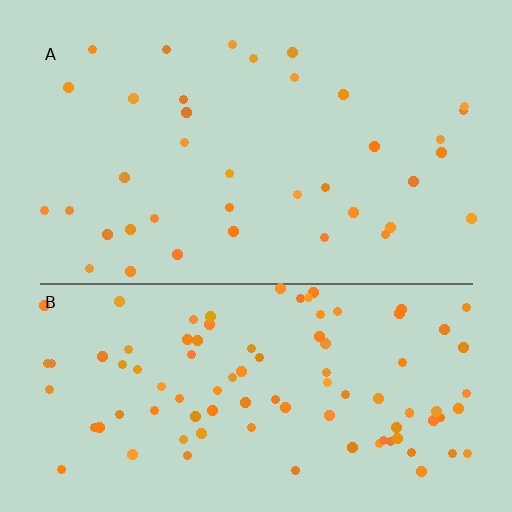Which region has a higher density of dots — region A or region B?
B (the bottom).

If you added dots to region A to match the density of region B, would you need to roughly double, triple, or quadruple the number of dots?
Approximately triple.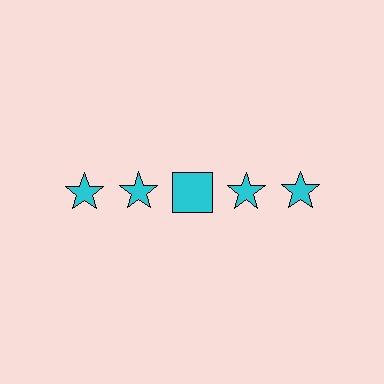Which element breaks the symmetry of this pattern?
The cyan square in the top row, center column breaks the symmetry. All other shapes are cyan stars.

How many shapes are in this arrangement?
There are 5 shapes arranged in a grid pattern.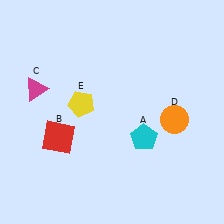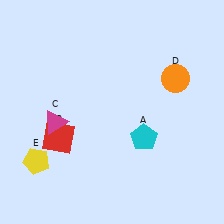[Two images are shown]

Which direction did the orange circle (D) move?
The orange circle (D) moved up.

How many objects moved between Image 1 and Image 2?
3 objects moved between the two images.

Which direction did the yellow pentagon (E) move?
The yellow pentagon (E) moved down.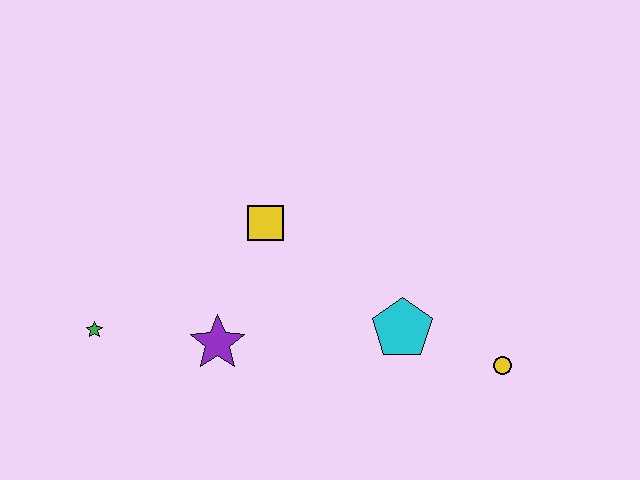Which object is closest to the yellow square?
The purple star is closest to the yellow square.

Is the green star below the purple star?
No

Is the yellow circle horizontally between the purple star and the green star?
No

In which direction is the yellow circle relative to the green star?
The yellow circle is to the right of the green star.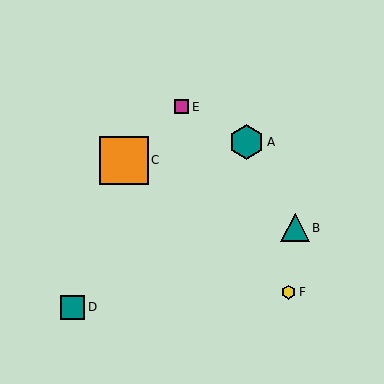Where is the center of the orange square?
The center of the orange square is at (124, 160).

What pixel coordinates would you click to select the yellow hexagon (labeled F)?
Click at (289, 292) to select the yellow hexagon F.